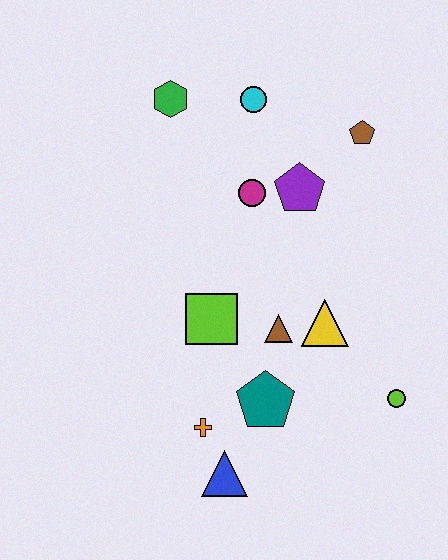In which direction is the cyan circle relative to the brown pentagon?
The cyan circle is to the left of the brown pentagon.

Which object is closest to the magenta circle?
The purple pentagon is closest to the magenta circle.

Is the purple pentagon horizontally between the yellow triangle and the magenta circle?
Yes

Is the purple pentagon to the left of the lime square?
No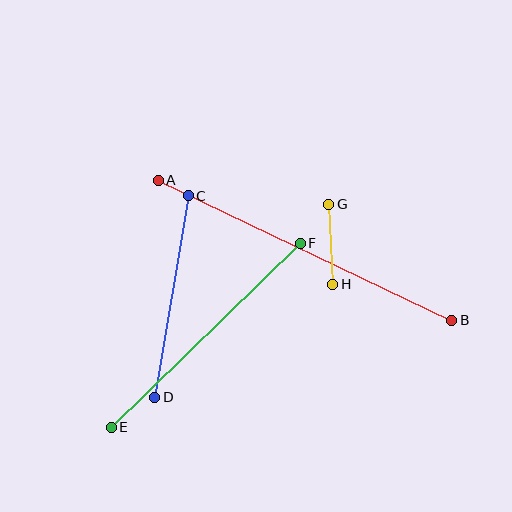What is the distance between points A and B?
The distance is approximately 325 pixels.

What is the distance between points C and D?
The distance is approximately 204 pixels.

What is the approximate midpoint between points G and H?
The midpoint is at approximately (331, 244) pixels.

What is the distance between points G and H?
The distance is approximately 80 pixels.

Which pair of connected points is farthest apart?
Points A and B are farthest apart.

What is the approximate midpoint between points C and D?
The midpoint is at approximately (171, 296) pixels.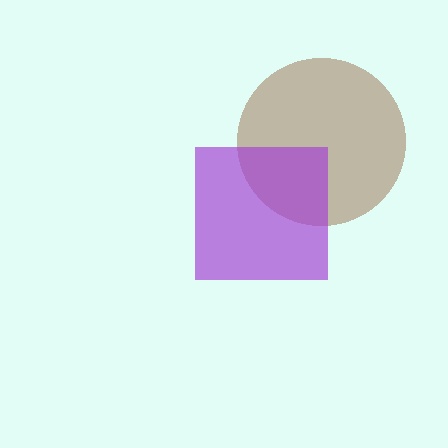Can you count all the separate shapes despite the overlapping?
Yes, there are 2 separate shapes.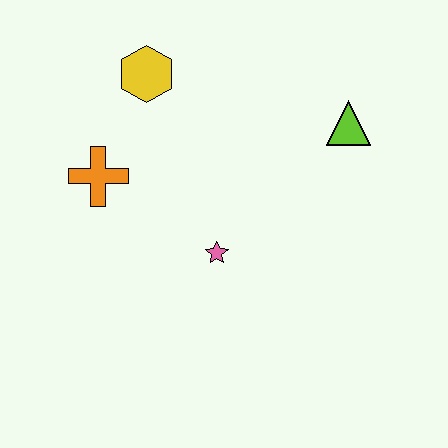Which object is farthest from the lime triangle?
The orange cross is farthest from the lime triangle.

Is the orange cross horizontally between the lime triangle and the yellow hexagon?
No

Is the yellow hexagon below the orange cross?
No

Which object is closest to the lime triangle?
The pink star is closest to the lime triangle.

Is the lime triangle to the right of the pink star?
Yes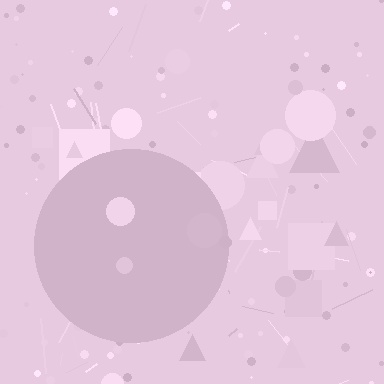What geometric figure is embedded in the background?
A circle is embedded in the background.